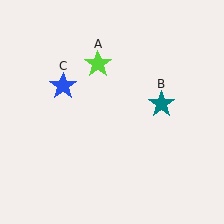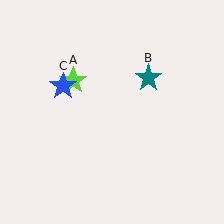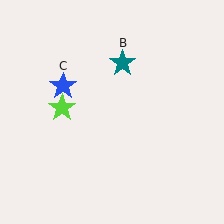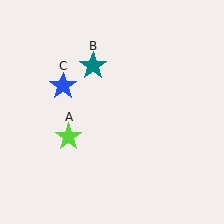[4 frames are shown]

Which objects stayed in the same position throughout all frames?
Blue star (object C) remained stationary.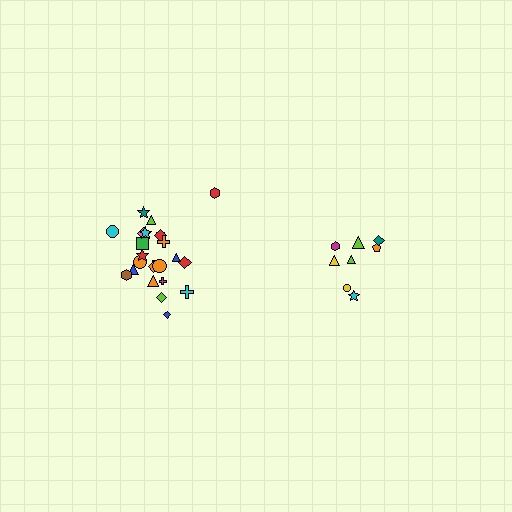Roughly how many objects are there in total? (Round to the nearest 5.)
Roughly 35 objects in total.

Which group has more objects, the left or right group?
The left group.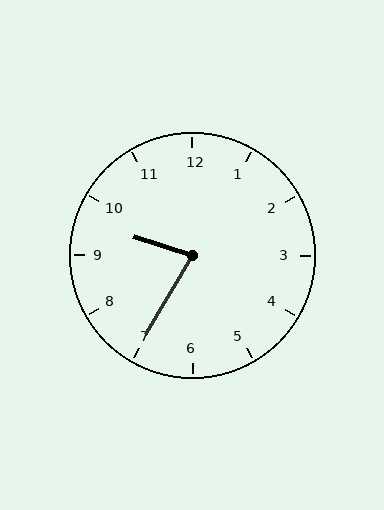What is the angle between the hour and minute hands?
Approximately 78 degrees.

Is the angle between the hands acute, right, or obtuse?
It is acute.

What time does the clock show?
9:35.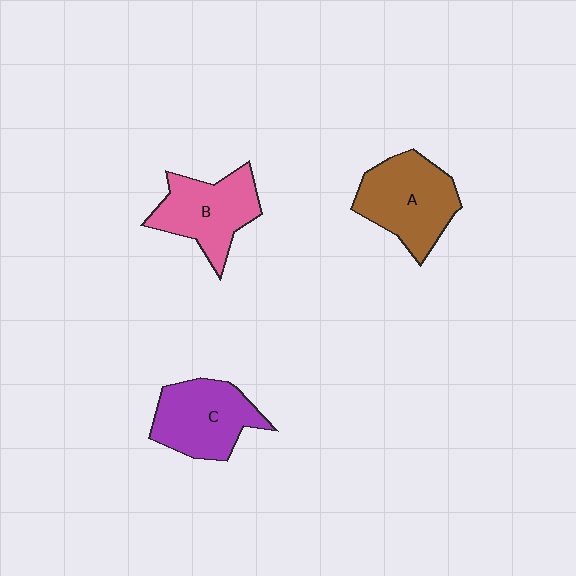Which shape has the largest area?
Shape A (brown).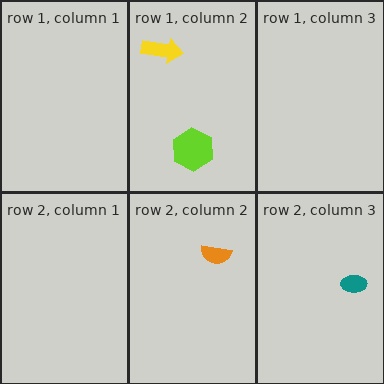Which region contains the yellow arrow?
The row 1, column 2 region.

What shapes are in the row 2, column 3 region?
The teal ellipse.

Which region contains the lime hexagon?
The row 1, column 2 region.